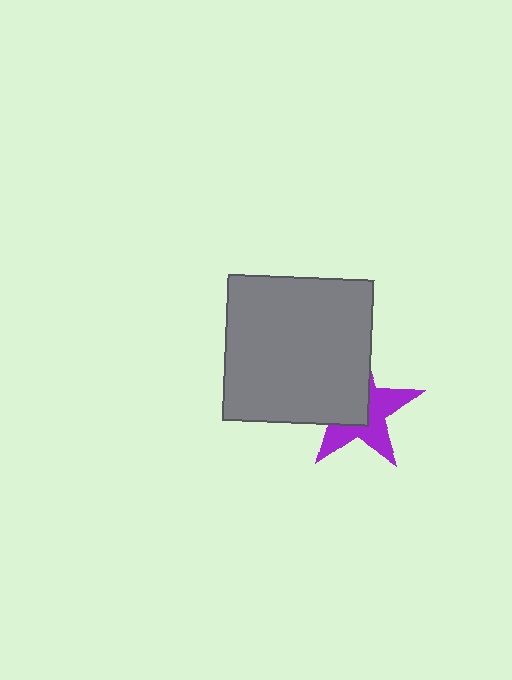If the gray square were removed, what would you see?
You would see the complete purple star.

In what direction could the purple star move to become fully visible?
The purple star could move toward the lower-right. That would shift it out from behind the gray square entirely.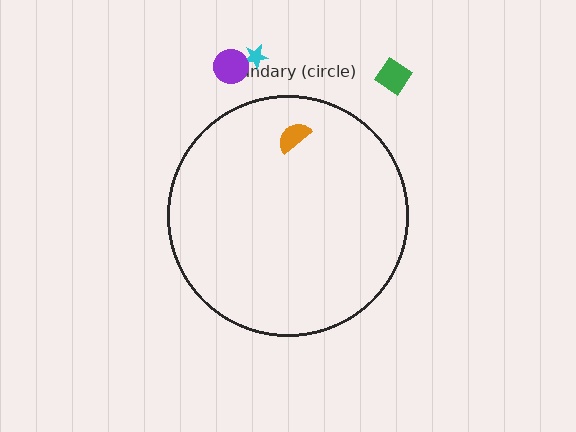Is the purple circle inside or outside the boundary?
Outside.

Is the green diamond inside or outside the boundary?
Outside.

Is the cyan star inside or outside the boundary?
Outside.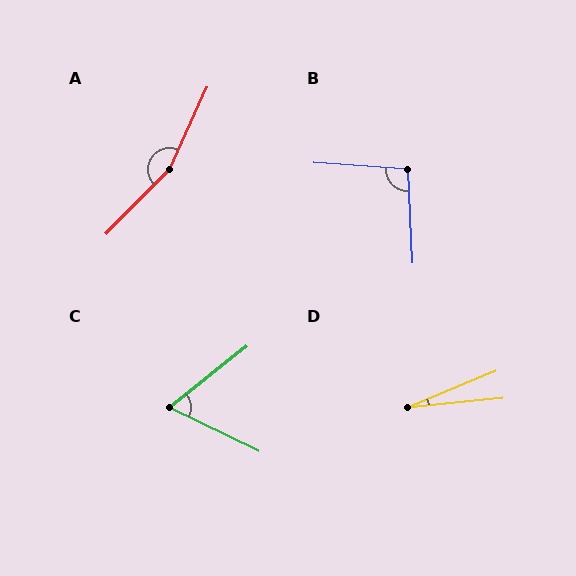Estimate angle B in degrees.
Approximately 96 degrees.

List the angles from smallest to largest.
D (17°), C (64°), B (96°), A (160°).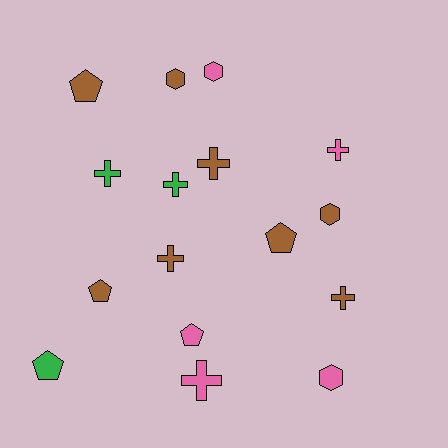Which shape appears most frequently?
Cross, with 7 objects.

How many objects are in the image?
There are 16 objects.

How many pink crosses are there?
There are 2 pink crosses.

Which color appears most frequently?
Brown, with 8 objects.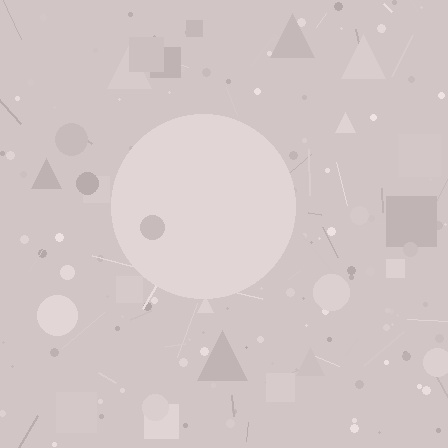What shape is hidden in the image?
A circle is hidden in the image.